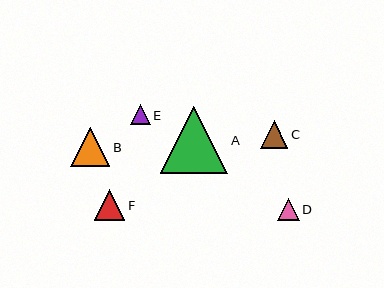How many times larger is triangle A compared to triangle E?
Triangle A is approximately 3.3 times the size of triangle E.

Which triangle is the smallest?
Triangle E is the smallest with a size of approximately 20 pixels.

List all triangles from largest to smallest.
From largest to smallest: A, B, F, C, D, E.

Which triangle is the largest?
Triangle A is the largest with a size of approximately 67 pixels.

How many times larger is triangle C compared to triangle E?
Triangle C is approximately 1.4 times the size of triangle E.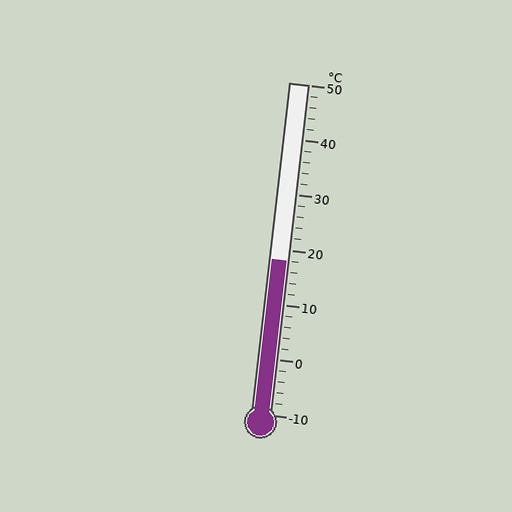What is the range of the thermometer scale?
The thermometer scale ranges from -10°C to 50°C.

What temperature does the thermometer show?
The thermometer shows approximately 18°C.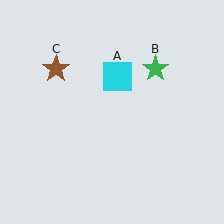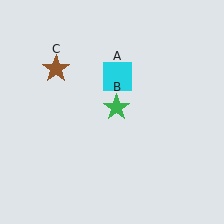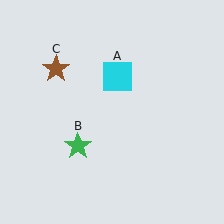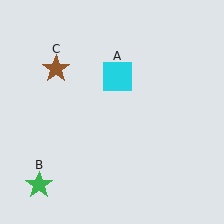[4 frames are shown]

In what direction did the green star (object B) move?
The green star (object B) moved down and to the left.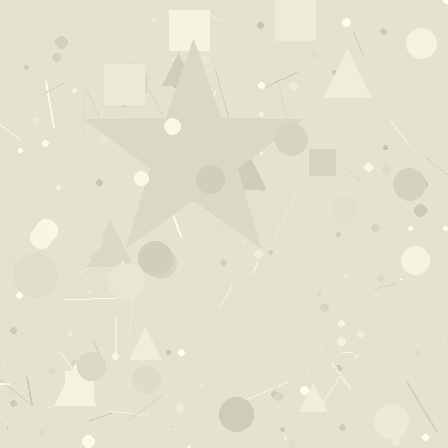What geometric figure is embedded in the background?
A star is embedded in the background.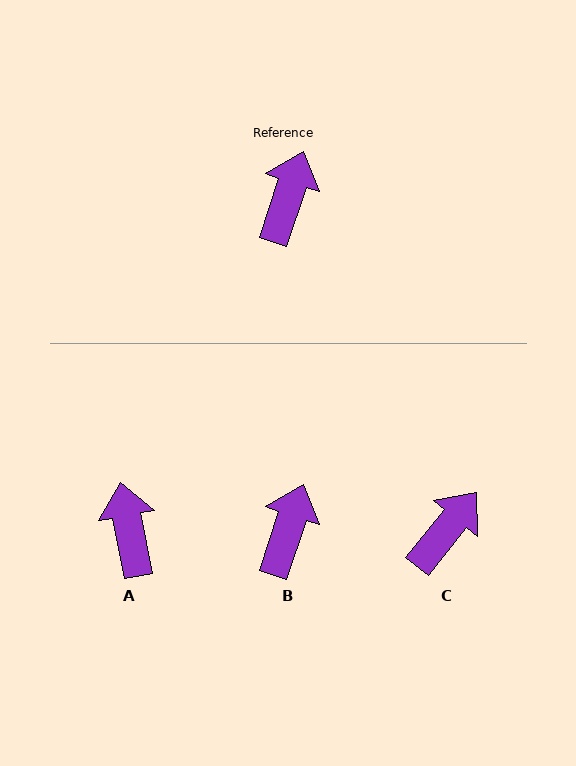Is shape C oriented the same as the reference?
No, it is off by about 20 degrees.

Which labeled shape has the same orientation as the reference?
B.